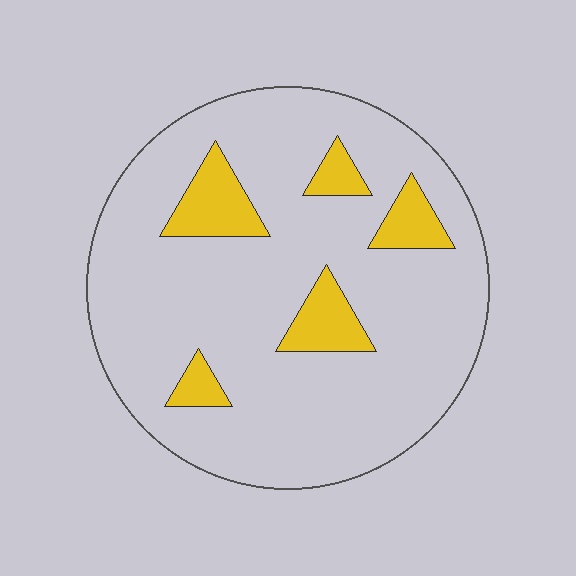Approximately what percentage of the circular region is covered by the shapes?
Approximately 15%.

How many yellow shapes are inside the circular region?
5.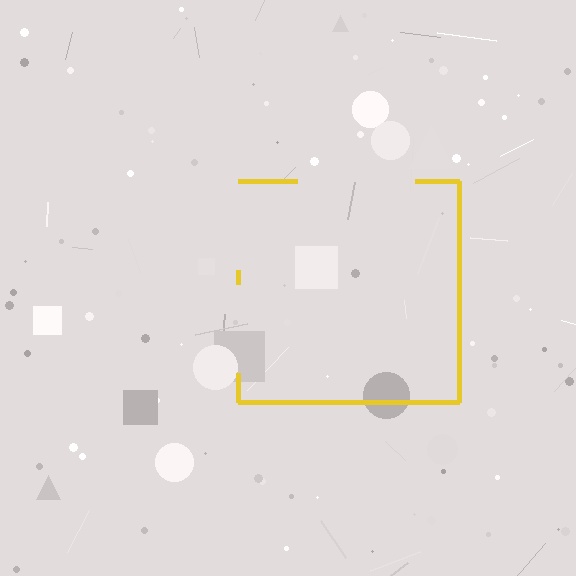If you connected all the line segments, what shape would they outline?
They would outline a square.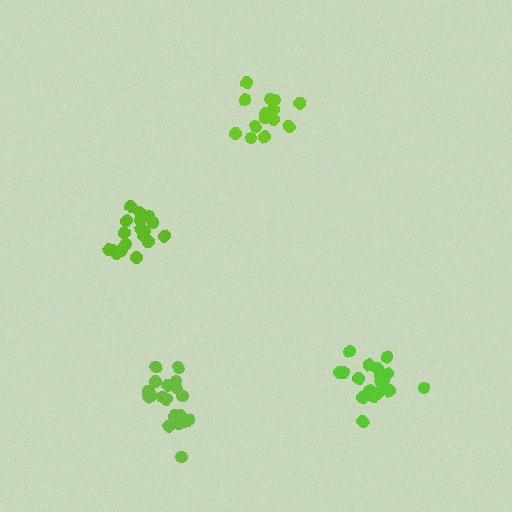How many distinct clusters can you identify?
There are 4 distinct clusters.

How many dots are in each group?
Group 1: 18 dots, Group 2: 19 dots, Group 3: 14 dots, Group 4: 20 dots (71 total).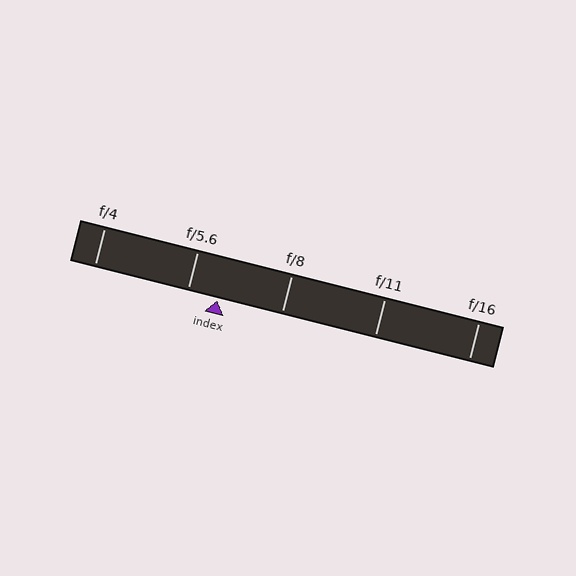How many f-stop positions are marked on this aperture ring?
There are 5 f-stop positions marked.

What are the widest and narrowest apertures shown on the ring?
The widest aperture shown is f/4 and the narrowest is f/16.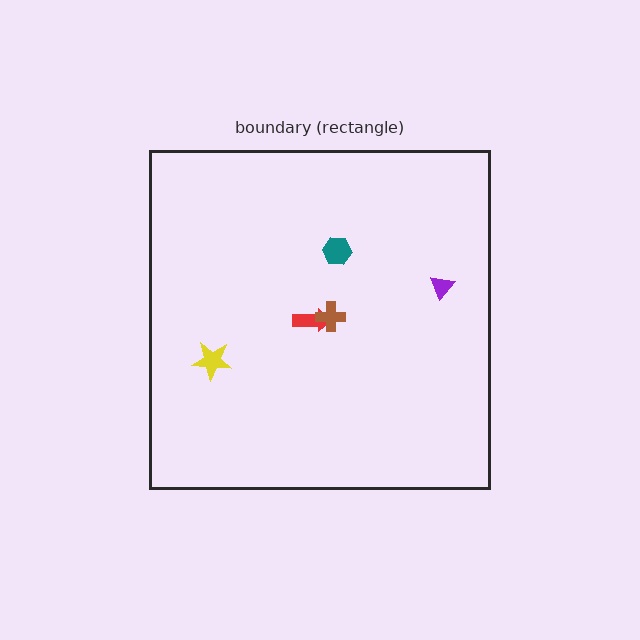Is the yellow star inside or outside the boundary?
Inside.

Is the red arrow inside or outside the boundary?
Inside.